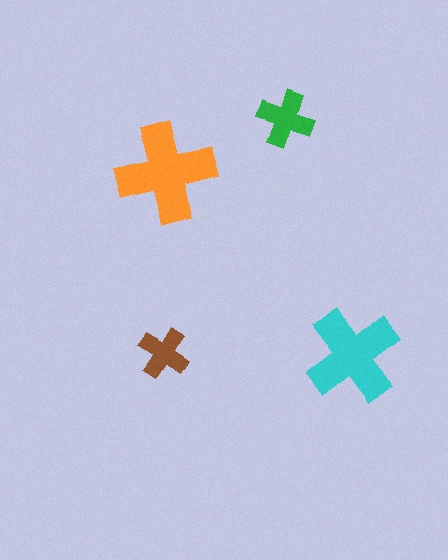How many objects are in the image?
There are 4 objects in the image.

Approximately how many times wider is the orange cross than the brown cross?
About 2 times wider.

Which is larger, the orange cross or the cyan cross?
The orange one.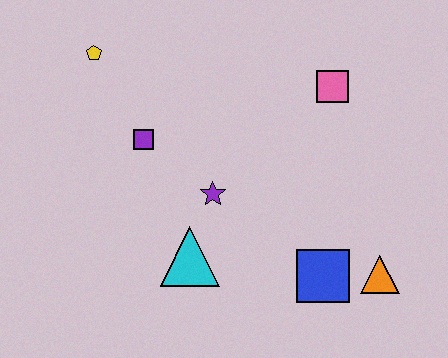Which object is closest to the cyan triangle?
The purple star is closest to the cyan triangle.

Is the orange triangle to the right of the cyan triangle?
Yes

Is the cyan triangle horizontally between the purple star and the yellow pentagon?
Yes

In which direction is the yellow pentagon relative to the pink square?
The yellow pentagon is to the left of the pink square.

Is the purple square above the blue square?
Yes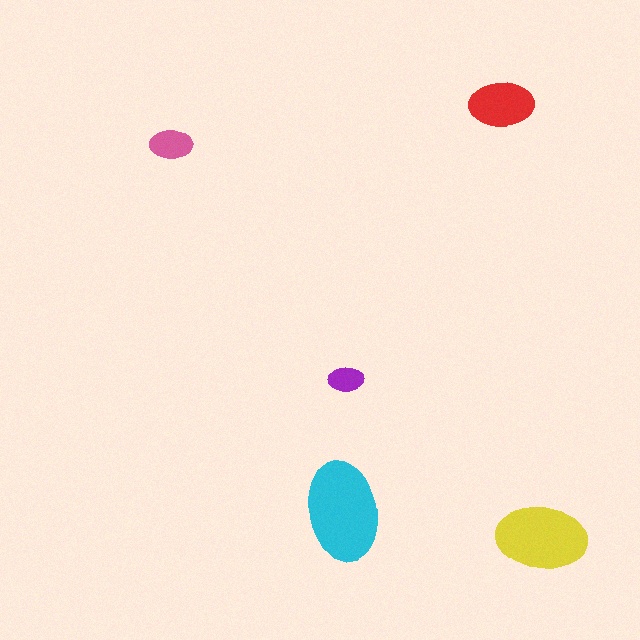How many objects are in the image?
There are 5 objects in the image.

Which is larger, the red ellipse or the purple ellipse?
The red one.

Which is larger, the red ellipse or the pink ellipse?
The red one.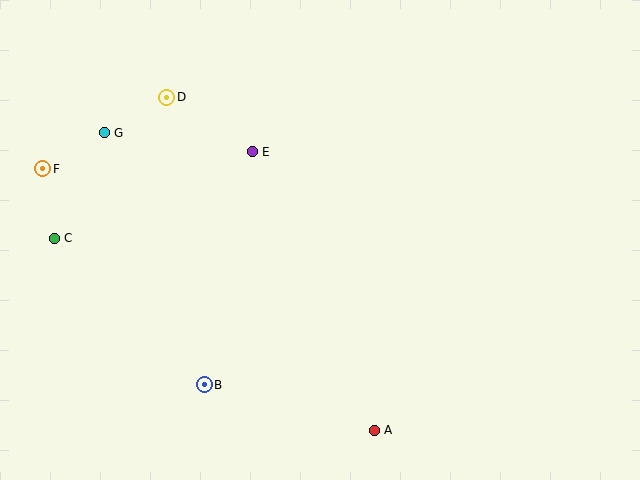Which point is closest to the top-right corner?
Point E is closest to the top-right corner.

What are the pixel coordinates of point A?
Point A is at (374, 430).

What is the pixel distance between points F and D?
The distance between F and D is 143 pixels.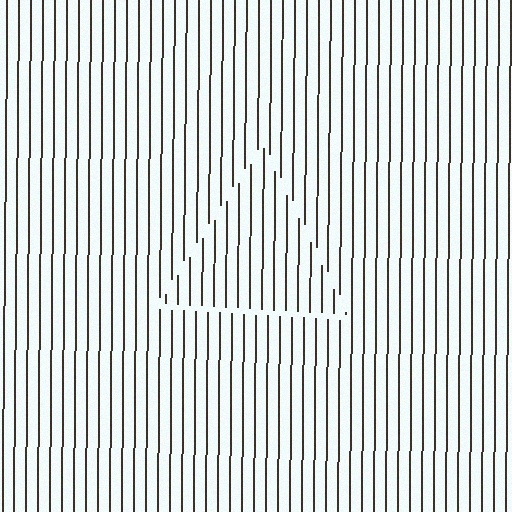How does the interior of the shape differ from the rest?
The interior of the shape contains the same grating, shifted by half a period — the contour is defined by the phase discontinuity where line-ends from the inner and outer gratings abut.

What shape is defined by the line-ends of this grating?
An illusory triangle. The interior of the shape contains the same grating, shifted by half a period — the contour is defined by the phase discontinuity where line-ends from the inner and outer gratings abut.